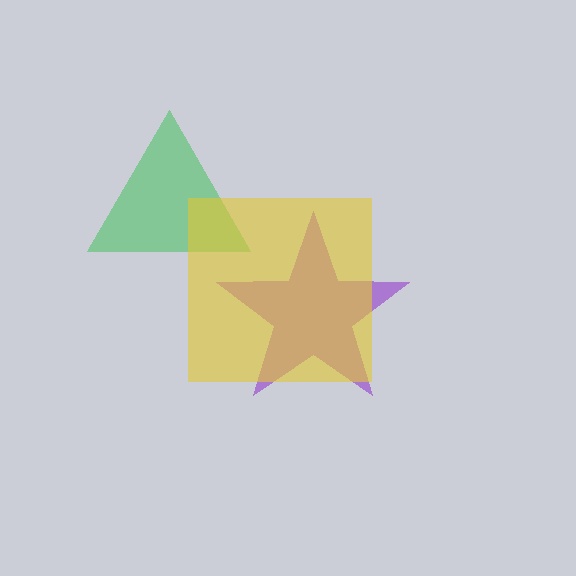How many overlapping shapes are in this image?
There are 3 overlapping shapes in the image.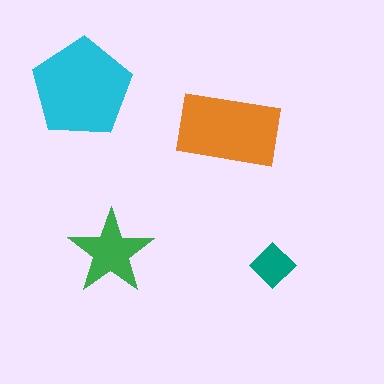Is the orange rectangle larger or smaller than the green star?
Larger.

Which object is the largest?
The cyan pentagon.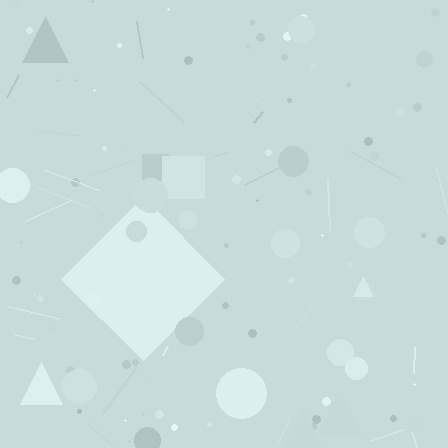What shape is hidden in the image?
A diamond is hidden in the image.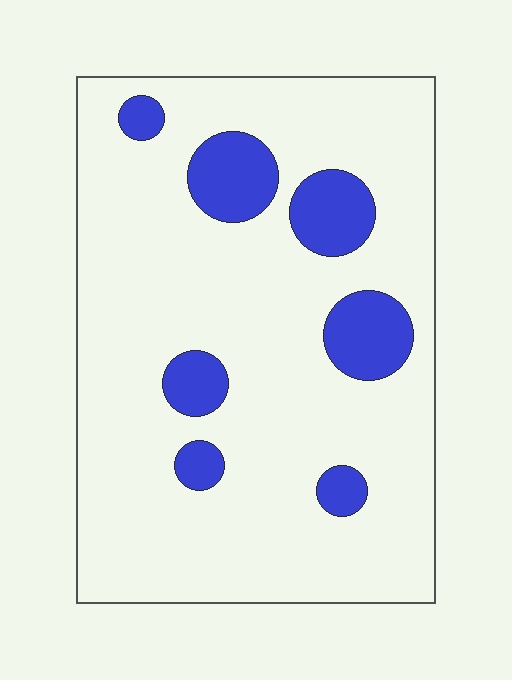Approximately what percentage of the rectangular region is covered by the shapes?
Approximately 15%.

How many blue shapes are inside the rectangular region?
7.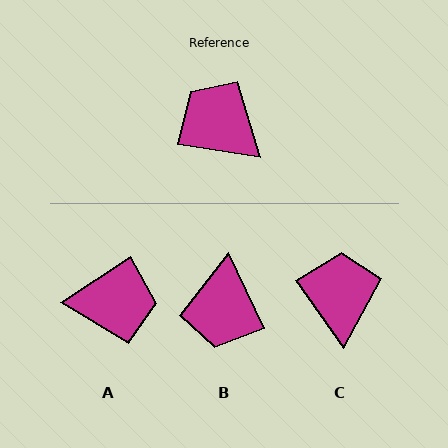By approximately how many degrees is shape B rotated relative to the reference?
Approximately 124 degrees counter-clockwise.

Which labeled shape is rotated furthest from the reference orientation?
A, about 138 degrees away.